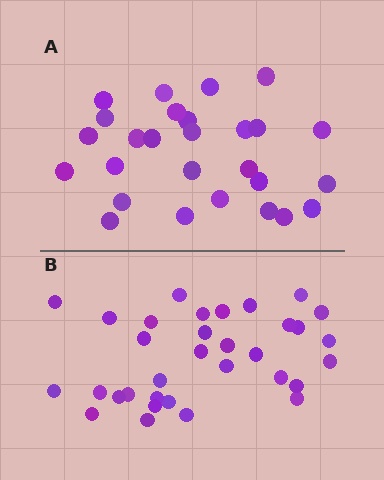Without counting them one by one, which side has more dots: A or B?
Region B (the bottom region) has more dots.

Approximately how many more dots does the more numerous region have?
Region B has about 6 more dots than region A.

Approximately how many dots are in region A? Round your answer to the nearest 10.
About 30 dots. (The exact count is 27, which rounds to 30.)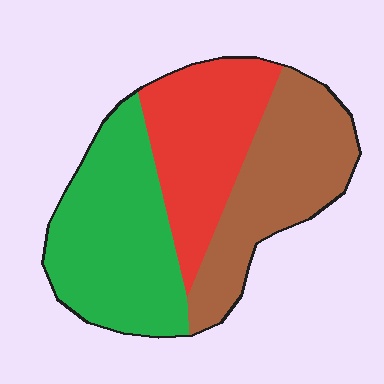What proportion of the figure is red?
Red takes up about one third (1/3) of the figure.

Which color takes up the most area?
Green, at roughly 40%.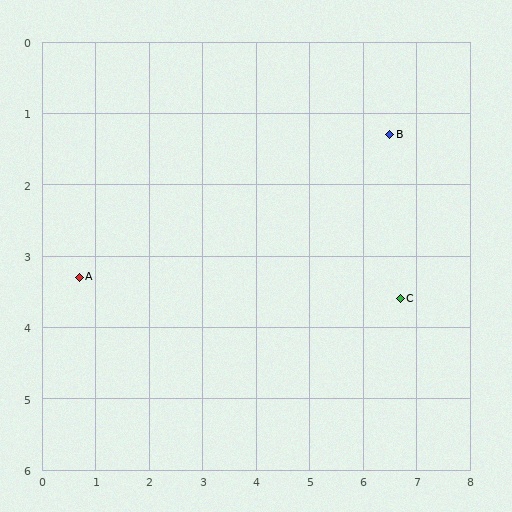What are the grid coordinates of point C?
Point C is at approximately (6.7, 3.6).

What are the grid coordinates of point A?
Point A is at approximately (0.7, 3.3).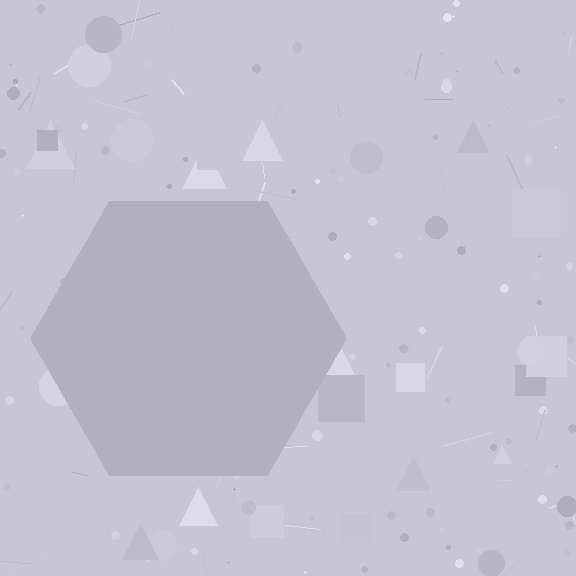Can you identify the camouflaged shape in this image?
The camouflaged shape is a hexagon.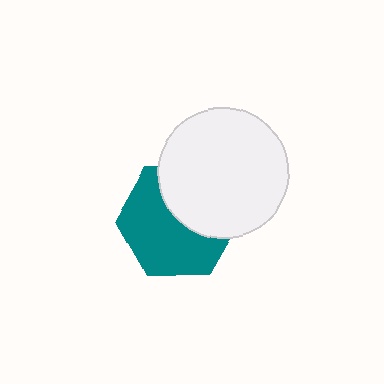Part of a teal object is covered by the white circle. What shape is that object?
It is a hexagon.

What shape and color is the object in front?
The object in front is a white circle.